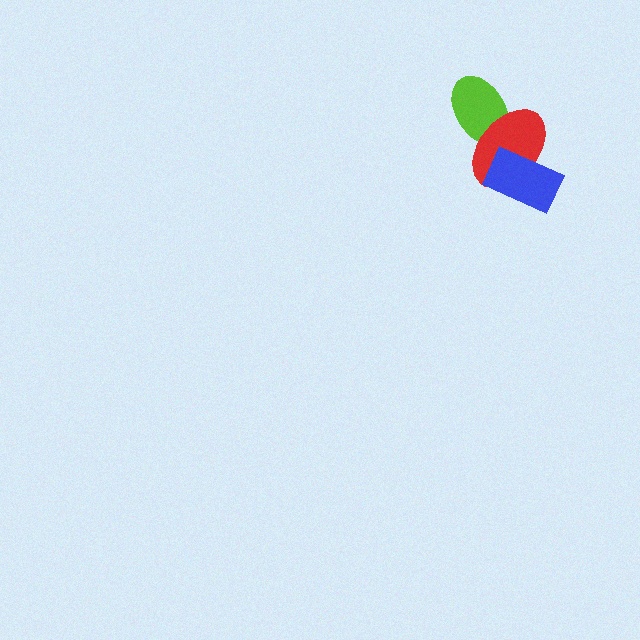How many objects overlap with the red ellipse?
2 objects overlap with the red ellipse.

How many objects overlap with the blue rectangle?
1 object overlaps with the blue rectangle.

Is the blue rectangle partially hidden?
No, no other shape covers it.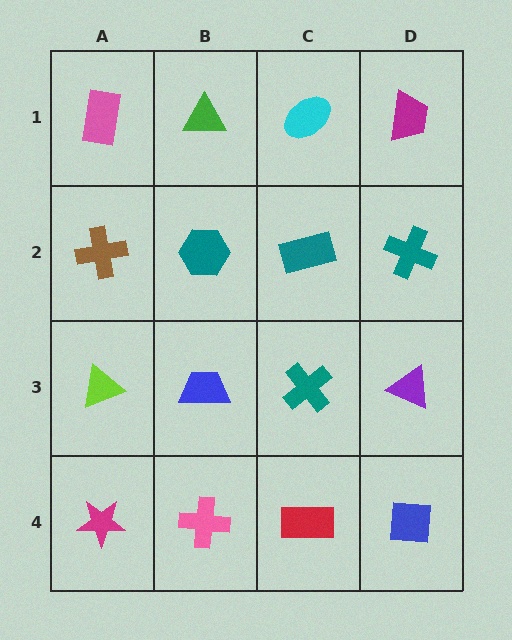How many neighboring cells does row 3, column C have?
4.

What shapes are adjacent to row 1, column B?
A teal hexagon (row 2, column B), a pink rectangle (row 1, column A), a cyan ellipse (row 1, column C).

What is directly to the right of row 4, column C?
A blue square.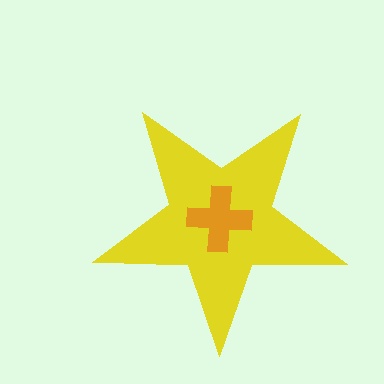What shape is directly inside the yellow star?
The orange cross.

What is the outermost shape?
The yellow star.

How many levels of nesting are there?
2.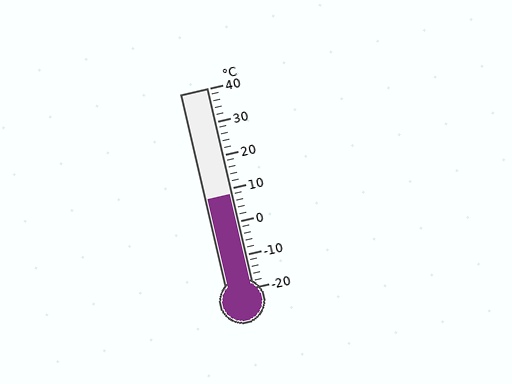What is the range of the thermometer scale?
The thermometer scale ranges from -20°C to 40°C.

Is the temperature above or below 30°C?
The temperature is below 30°C.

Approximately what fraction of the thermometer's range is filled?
The thermometer is filled to approximately 45% of its range.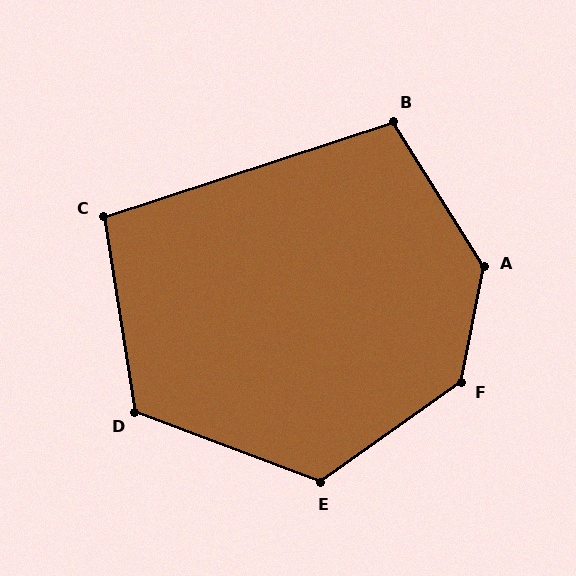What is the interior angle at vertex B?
Approximately 104 degrees (obtuse).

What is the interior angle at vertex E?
Approximately 124 degrees (obtuse).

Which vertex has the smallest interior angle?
C, at approximately 99 degrees.